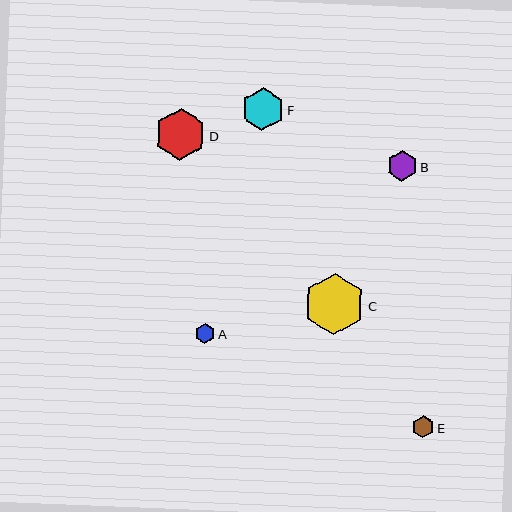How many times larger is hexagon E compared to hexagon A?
Hexagon E is approximately 1.1 times the size of hexagon A.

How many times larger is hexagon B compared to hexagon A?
Hexagon B is approximately 1.5 times the size of hexagon A.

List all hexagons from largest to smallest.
From largest to smallest: C, D, F, B, E, A.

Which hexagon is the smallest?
Hexagon A is the smallest with a size of approximately 20 pixels.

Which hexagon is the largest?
Hexagon C is the largest with a size of approximately 61 pixels.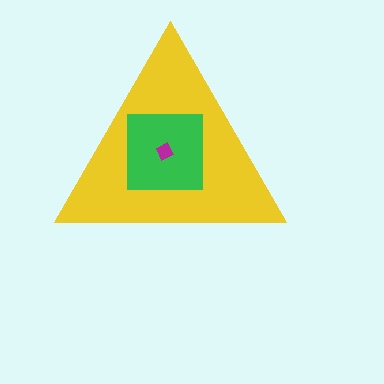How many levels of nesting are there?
3.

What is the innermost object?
The magenta diamond.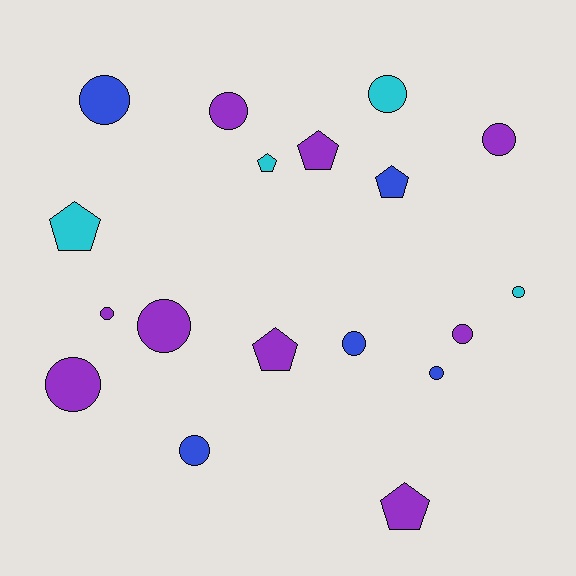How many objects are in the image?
There are 18 objects.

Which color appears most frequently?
Purple, with 9 objects.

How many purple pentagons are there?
There are 3 purple pentagons.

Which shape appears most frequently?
Circle, with 12 objects.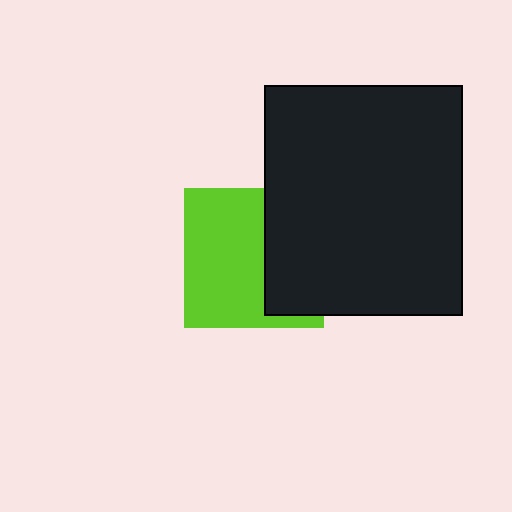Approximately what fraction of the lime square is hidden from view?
Roughly 39% of the lime square is hidden behind the black rectangle.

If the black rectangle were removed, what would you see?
You would see the complete lime square.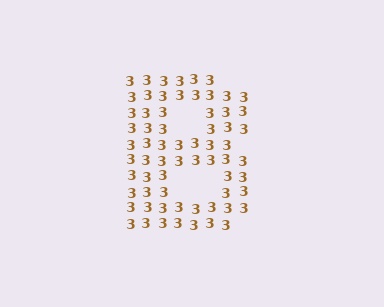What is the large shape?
The large shape is the letter B.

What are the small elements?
The small elements are digit 3's.